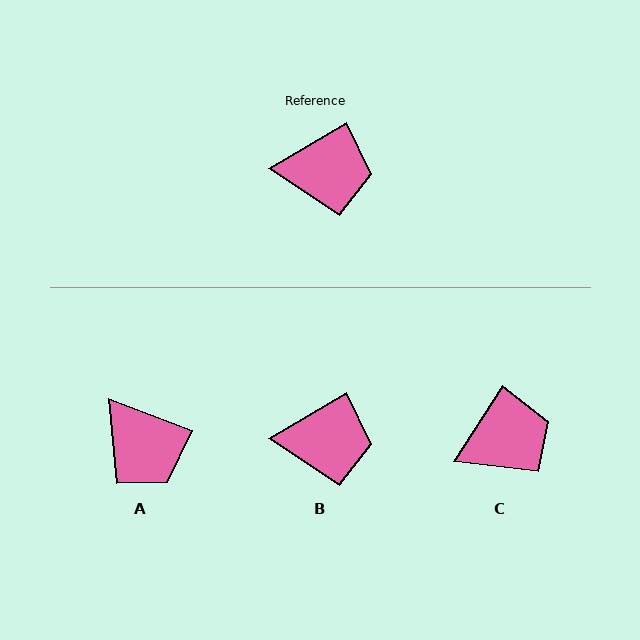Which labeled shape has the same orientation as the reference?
B.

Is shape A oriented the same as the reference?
No, it is off by about 51 degrees.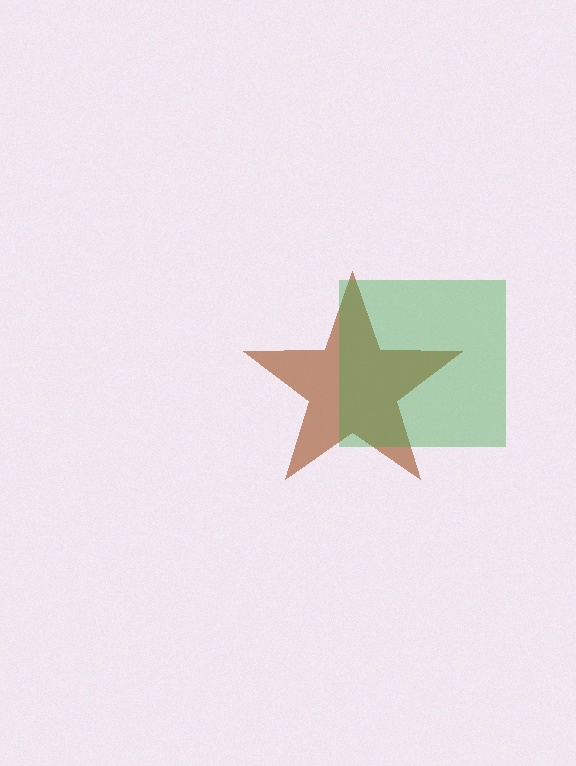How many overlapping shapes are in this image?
There are 2 overlapping shapes in the image.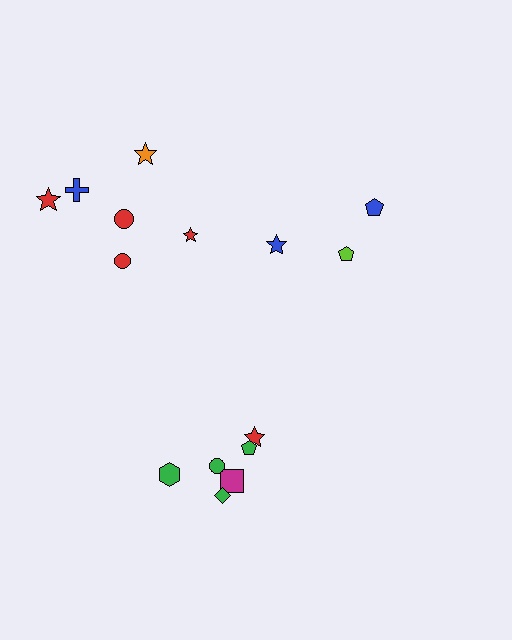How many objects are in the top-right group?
There are 3 objects.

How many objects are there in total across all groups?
There are 15 objects.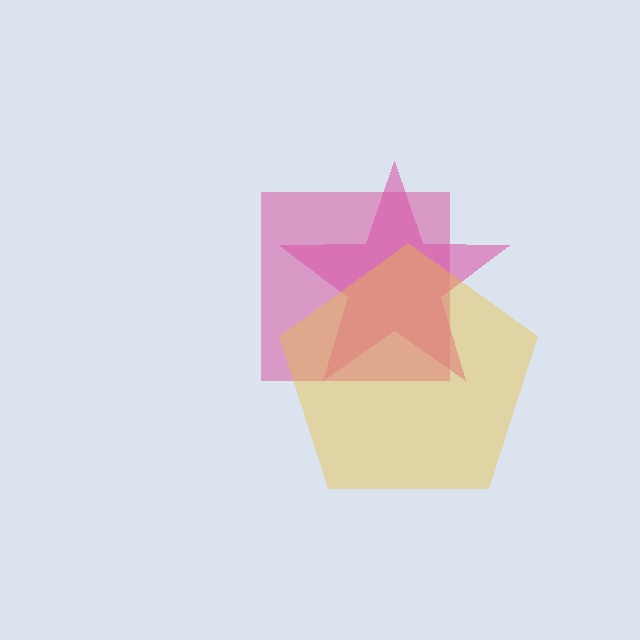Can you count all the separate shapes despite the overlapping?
Yes, there are 3 separate shapes.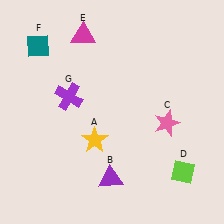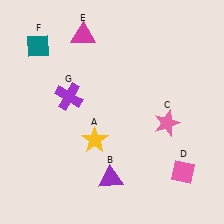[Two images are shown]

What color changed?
The diamond (D) changed from lime in Image 1 to pink in Image 2.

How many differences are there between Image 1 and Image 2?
There is 1 difference between the two images.